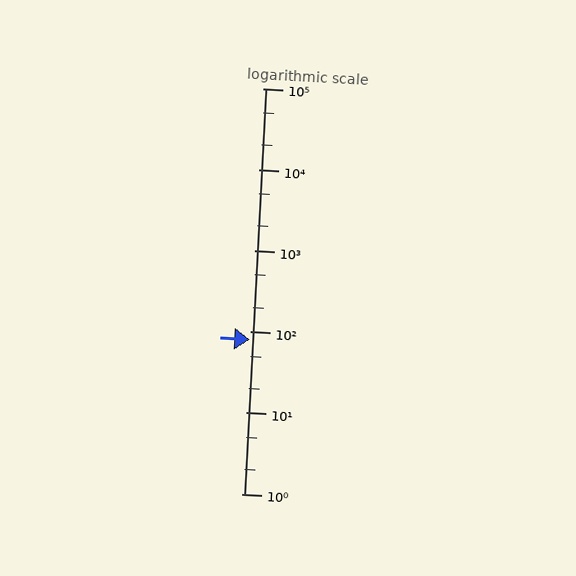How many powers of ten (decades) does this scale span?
The scale spans 5 decades, from 1 to 100000.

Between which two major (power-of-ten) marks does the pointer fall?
The pointer is between 10 and 100.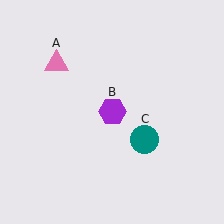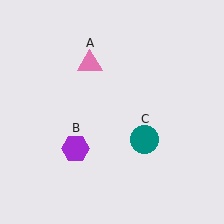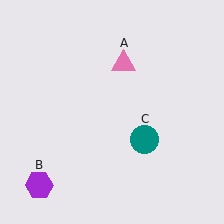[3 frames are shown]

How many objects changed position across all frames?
2 objects changed position: pink triangle (object A), purple hexagon (object B).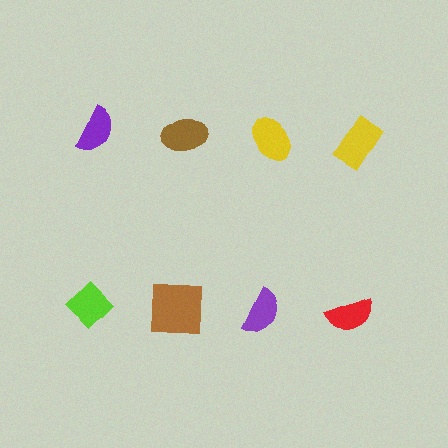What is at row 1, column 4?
A yellow rectangle.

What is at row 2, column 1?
A lime diamond.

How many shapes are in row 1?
4 shapes.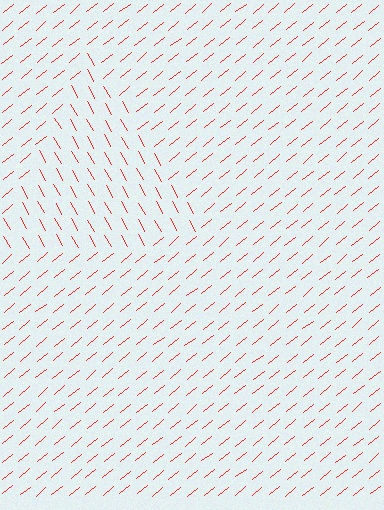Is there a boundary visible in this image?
Yes, there is a texture boundary formed by a change in line orientation.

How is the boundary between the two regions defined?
The boundary is defined purely by a change in line orientation (approximately 81 degrees difference). All lines are the same color and thickness.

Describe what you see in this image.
The image is filled with small red line segments. A triangle region in the image has lines oriented differently from the surrounding lines, creating a visible texture boundary.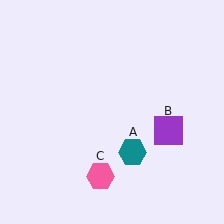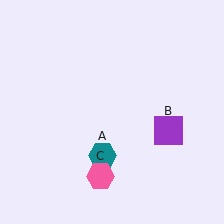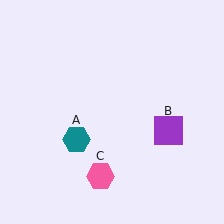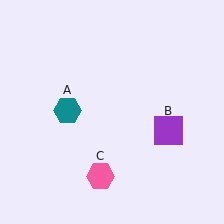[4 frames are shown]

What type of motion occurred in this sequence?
The teal hexagon (object A) rotated clockwise around the center of the scene.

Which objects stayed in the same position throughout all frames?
Purple square (object B) and pink hexagon (object C) remained stationary.